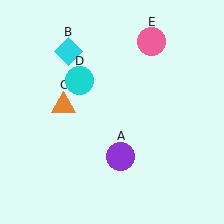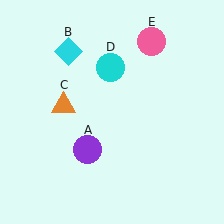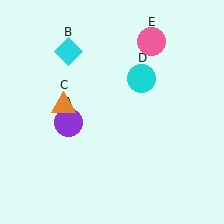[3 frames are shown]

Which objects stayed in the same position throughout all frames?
Cyan diamond (object B) and orange triangle (object C) and pink circle (object E) remained stationary.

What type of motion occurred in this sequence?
The purple circle (object A), cyan circle (object D) rotated clockwise around the center of the scene.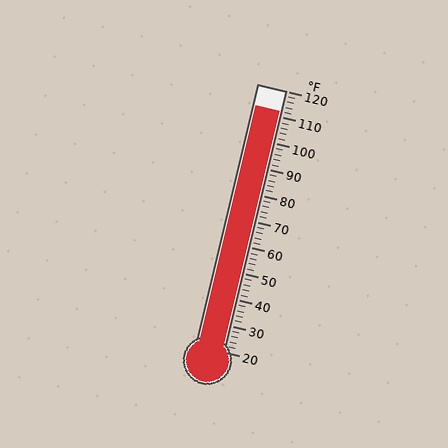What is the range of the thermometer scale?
The thermometer scale ranges from 20°F to 120°F.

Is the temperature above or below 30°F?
The temperature is above 30°F.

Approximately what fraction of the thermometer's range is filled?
The thermometer is filled to approximately 90% of its range.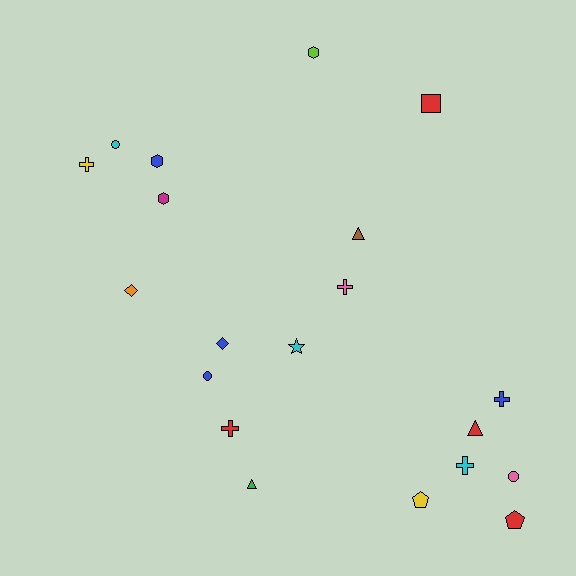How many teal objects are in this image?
There are no teal objects.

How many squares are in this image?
There is 1 square.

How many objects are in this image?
There are 20 objects.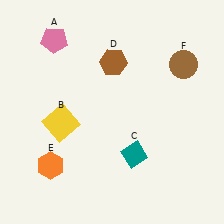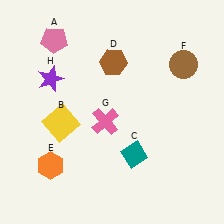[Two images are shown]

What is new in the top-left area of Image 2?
A purple star (H) was added in the top-left area of Image 2.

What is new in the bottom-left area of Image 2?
A pink cross (G) was added in the bottom-left area of Image 2.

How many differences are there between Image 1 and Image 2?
There are 2 differences between the two images.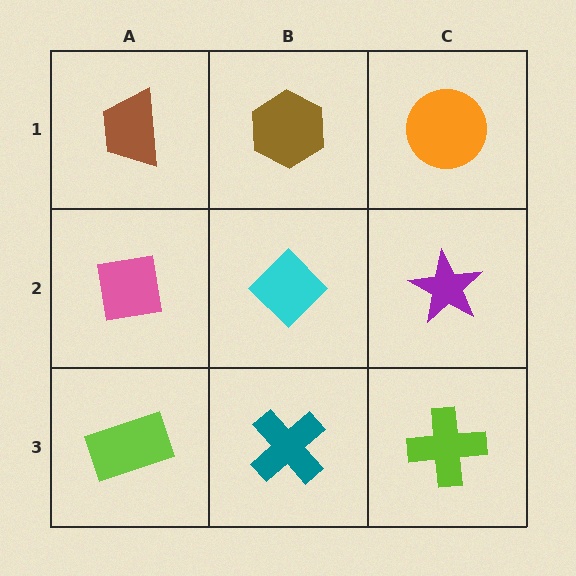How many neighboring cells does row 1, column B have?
3.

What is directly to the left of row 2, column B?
A pink square.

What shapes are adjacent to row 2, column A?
A brown trapezoid (row 1, column A), a lime rectangle (row 3, column A), a cyan diamond (row 2, column B).